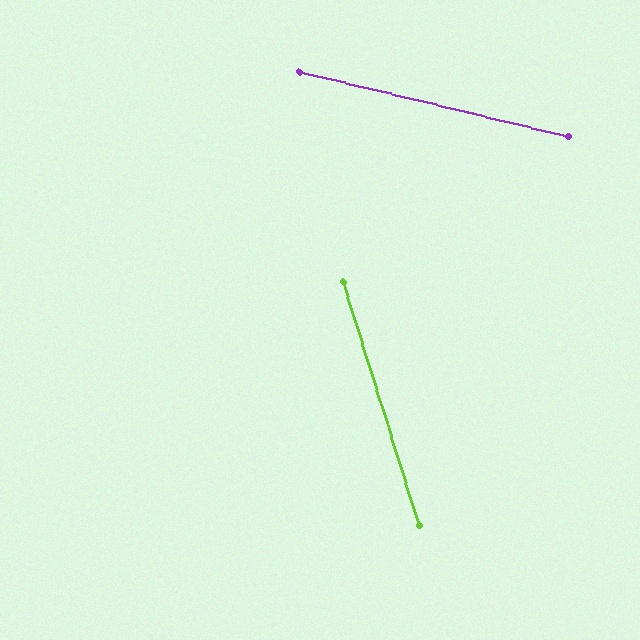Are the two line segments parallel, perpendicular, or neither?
Neither parallel nor perpendicular — they differ by about 59°.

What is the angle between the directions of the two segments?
Approximately 59 degrees.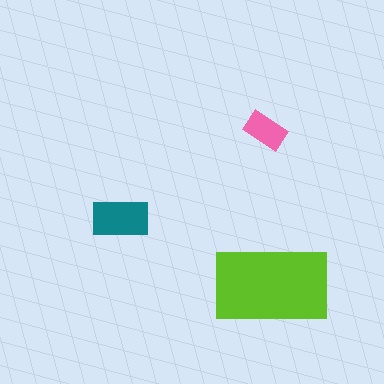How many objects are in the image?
There are 3 objects in the image.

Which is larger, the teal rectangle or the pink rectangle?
The teal one.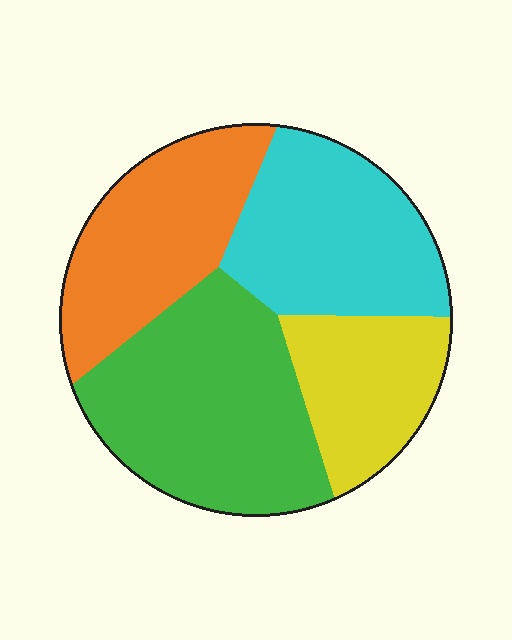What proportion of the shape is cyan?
Cyan takes up about one quarter (1/4) of the shape.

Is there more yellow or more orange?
Orange.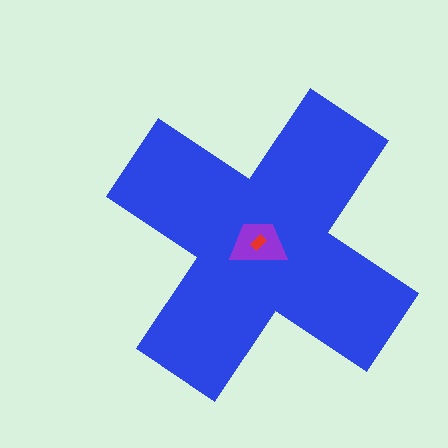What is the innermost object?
The red rectangle.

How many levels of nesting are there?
3.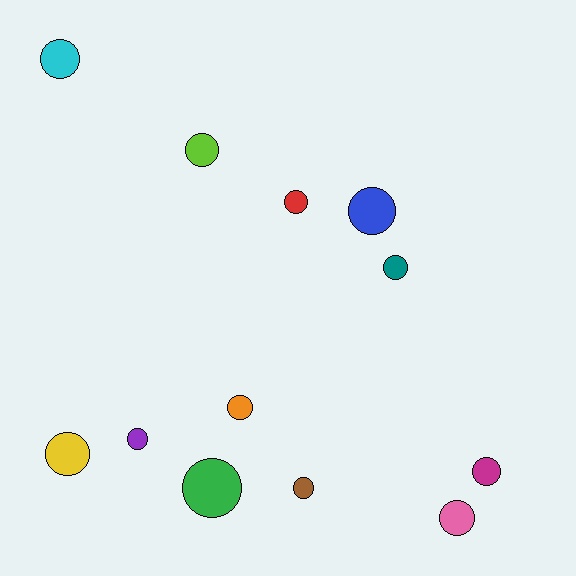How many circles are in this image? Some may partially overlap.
There are 12 circles.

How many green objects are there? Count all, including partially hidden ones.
There is 1 green object.